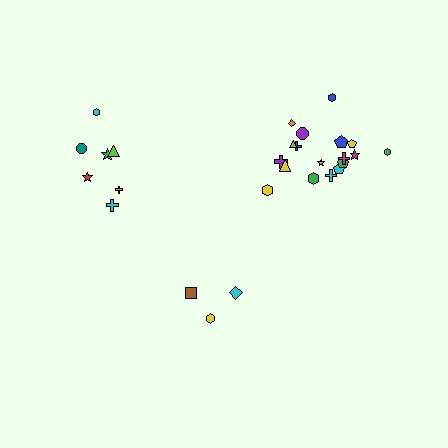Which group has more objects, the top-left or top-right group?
The top-right group.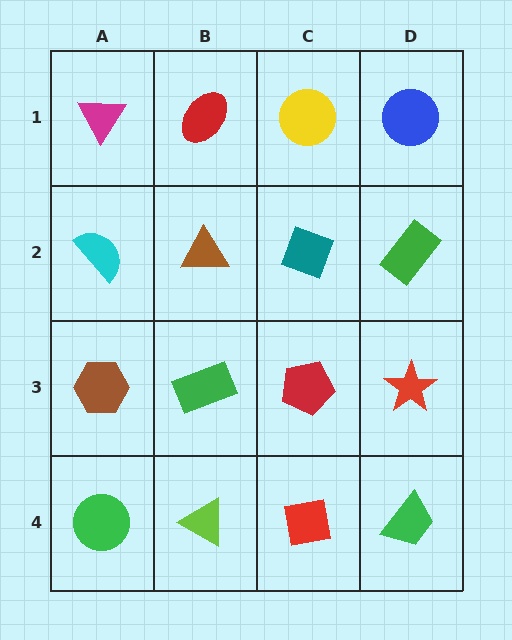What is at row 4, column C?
A red square.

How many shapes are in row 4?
4 shapes.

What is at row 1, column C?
A yellow circle.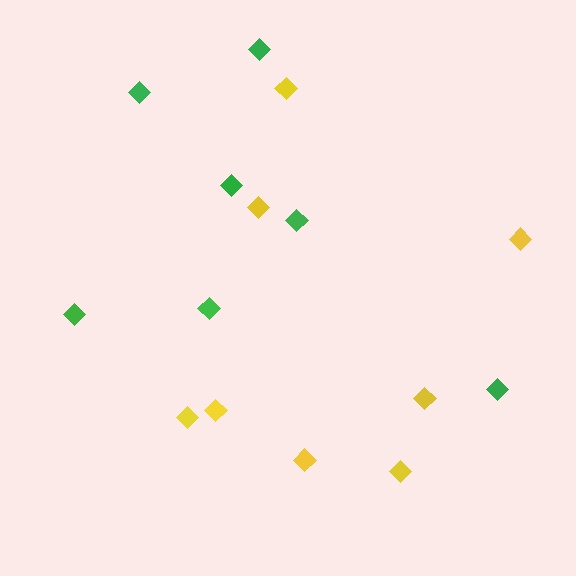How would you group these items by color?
There are 2 groups: one group of yellow diamonds (8) and one group of green diamonds (7).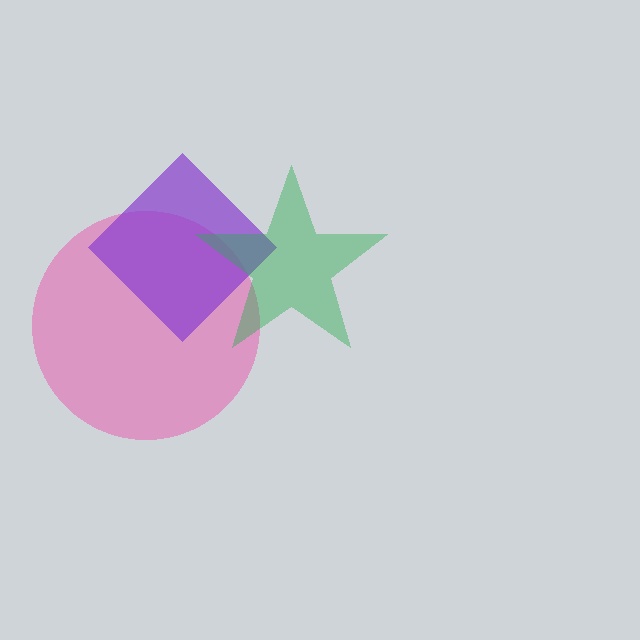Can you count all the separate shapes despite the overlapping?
Yes, there are 3 separate shapes.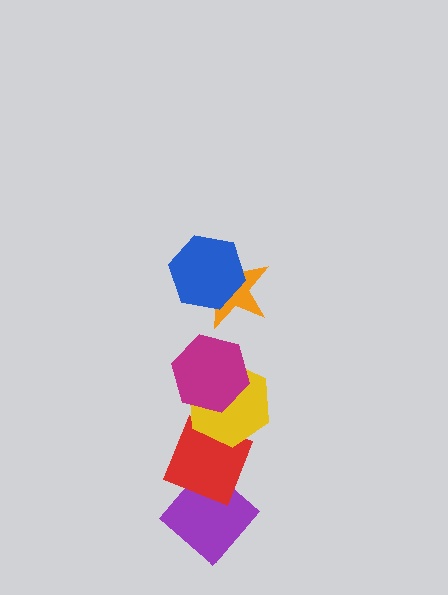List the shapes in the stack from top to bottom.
From top to bottom: the blue hexagon, the orange star, the magenta hexagon, the yellow hexagon, the red diamond, the purple diamond.